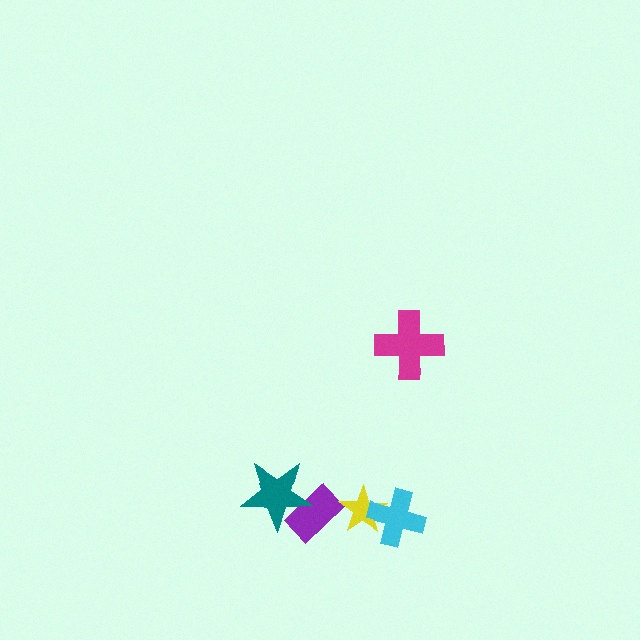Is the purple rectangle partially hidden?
Yes, it is partially covered by another shape.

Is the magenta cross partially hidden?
No, no other shape covers it.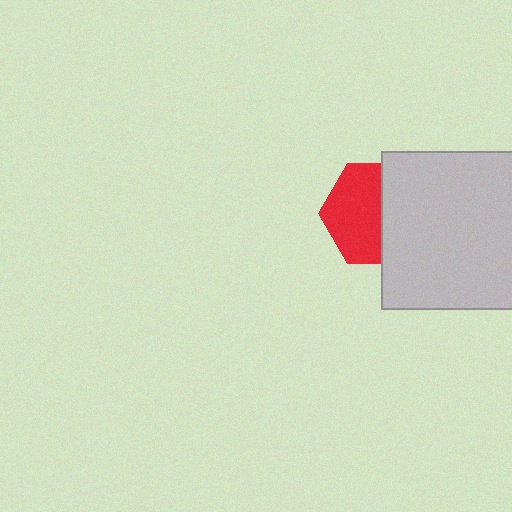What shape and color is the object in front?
The object in front is a light gray rectangle.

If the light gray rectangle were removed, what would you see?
You would see the complete red hexagon.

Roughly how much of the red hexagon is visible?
About half of it is visible (roughly 56%).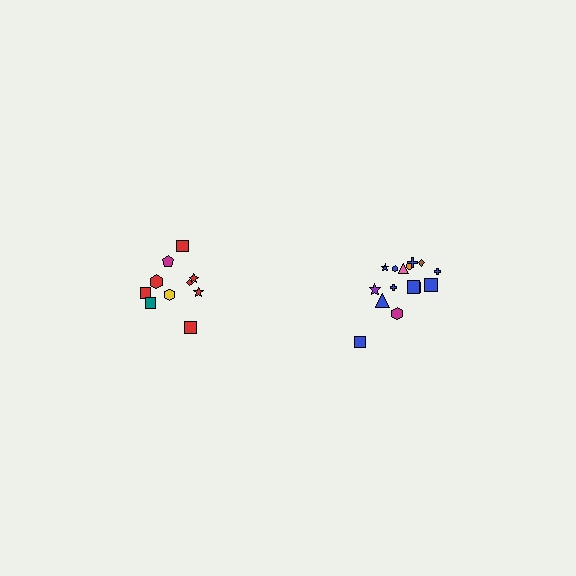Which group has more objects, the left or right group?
The right group.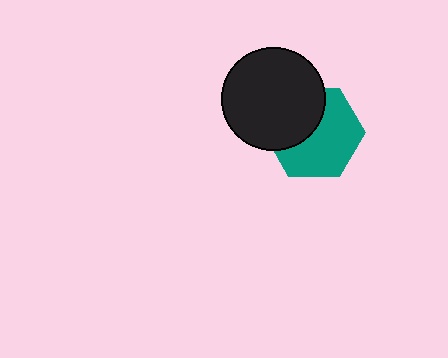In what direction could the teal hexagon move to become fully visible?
The teal hexagon could move toward the lower-right. That would shift it out from behind the black circle entirely.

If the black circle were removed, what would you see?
You would see the complete teal hexagon.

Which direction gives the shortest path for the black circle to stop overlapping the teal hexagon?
Moving toward the upper-left gives the shortest separation.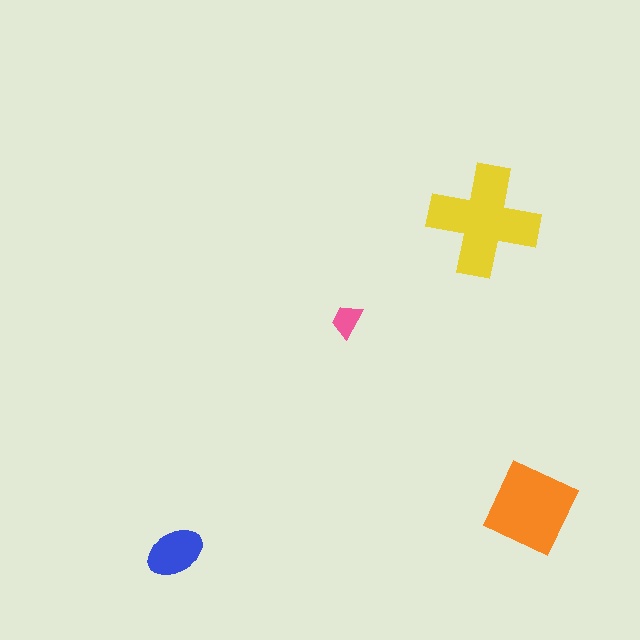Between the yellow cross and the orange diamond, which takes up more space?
The yellow cross.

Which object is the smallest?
The pink trapezoid.